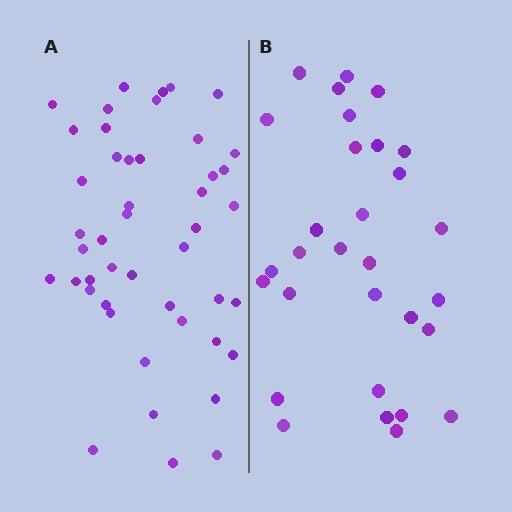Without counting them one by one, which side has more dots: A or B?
Region A (the left region) has more dots.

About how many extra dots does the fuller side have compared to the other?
Region A has approximately 15 more dots than region B.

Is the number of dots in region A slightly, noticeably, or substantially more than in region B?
Region A has substantially more. The ratio is roughly 1.5 to 1.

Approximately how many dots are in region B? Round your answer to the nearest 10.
About 30 dots.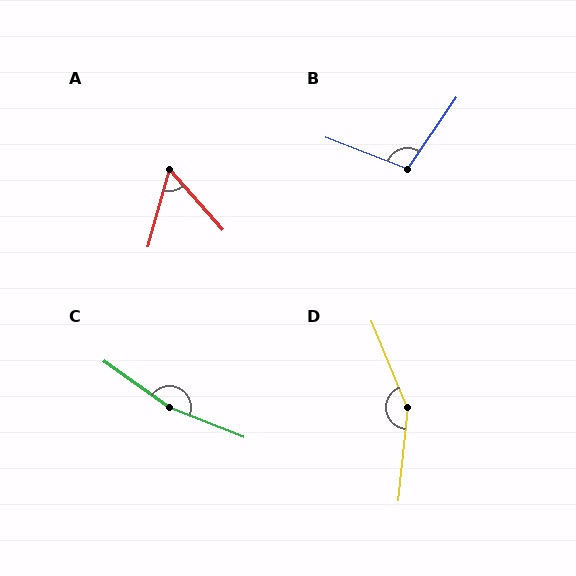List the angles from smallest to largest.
A (57°), B (103°), D (152°), C (166°).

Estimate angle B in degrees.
Approximately 103 degrees.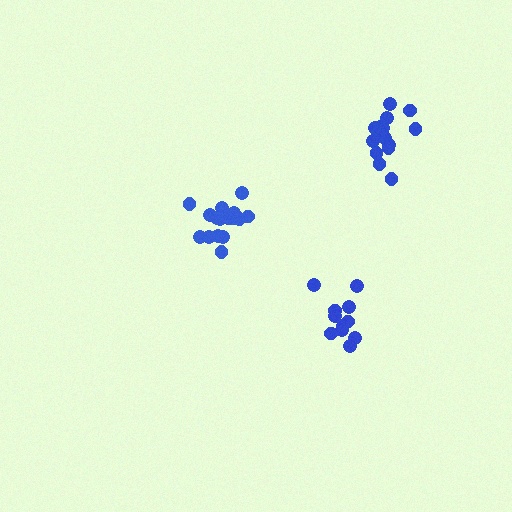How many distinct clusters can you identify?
There are 3 distinct clusters.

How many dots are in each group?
Group 1: 15 dots, Group 2: 17 dots, Group 3: 11 dots (43 total).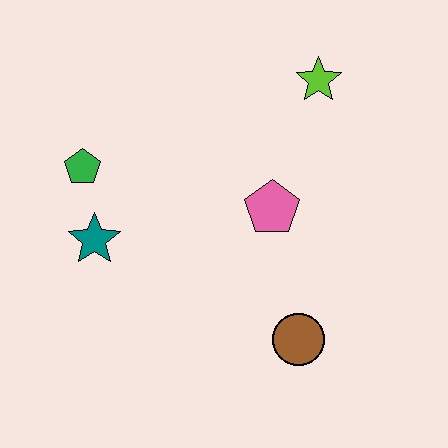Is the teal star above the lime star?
No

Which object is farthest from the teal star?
The lime star is farthest from the teal star.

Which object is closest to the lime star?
The pink pentagon is closest to the lime star.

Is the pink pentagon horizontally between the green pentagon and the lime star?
Yes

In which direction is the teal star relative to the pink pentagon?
The teal star is to the left of the pink pentagon.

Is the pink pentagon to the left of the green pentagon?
No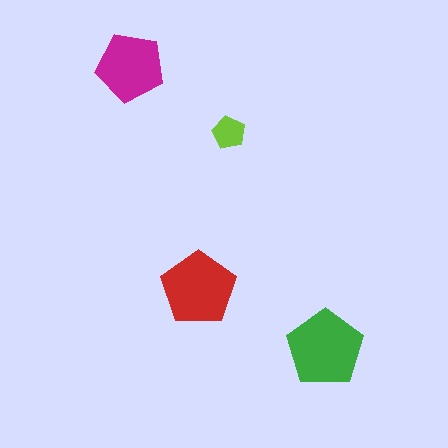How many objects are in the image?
There are 4 objects in the image.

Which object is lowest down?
The green pentagon is bottommost.